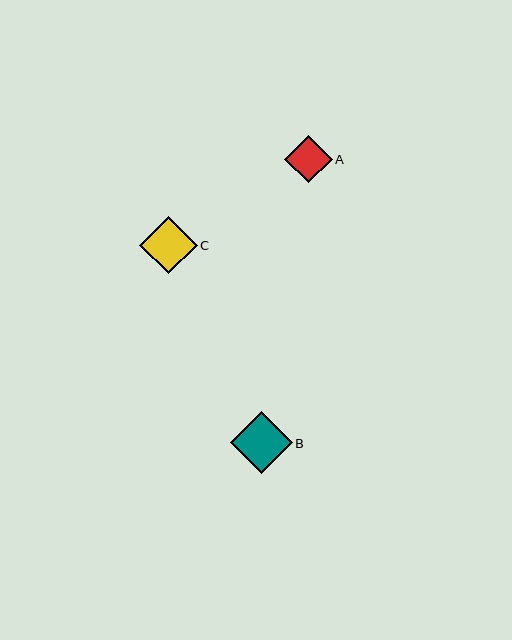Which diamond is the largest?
Diamond B is the largest with a size of approximately 62 pixels.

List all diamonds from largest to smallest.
From largest to smallest: B, C, A.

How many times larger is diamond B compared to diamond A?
Diamond B is approximately 1.3 times the size of diamond A.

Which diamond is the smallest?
Diamond A is the smallest with a size of approximately 48 pixels.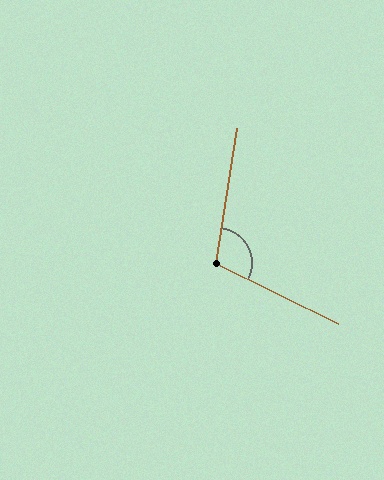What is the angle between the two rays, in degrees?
Approximately 108 degrees.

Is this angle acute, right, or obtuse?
It is obtuse.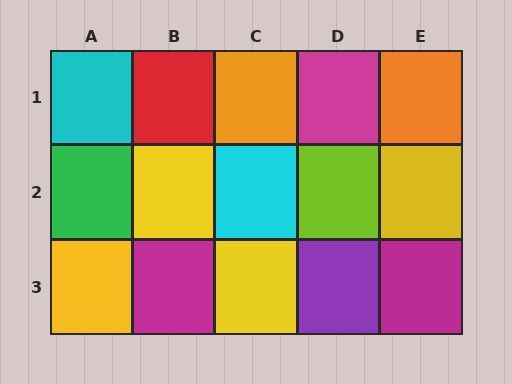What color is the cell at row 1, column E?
Orange.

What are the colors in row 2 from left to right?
Green, yellow, cyan, lime, yellow.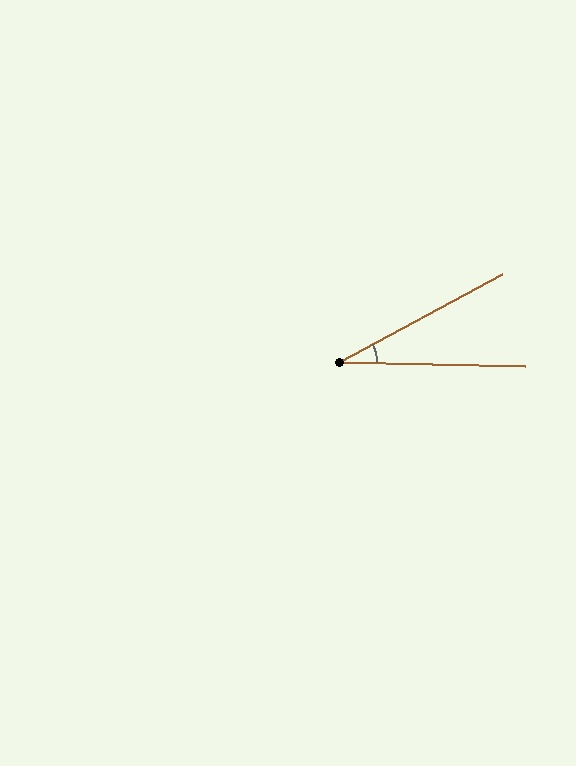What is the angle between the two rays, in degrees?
Approximately 30 degrees.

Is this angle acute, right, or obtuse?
It is acute.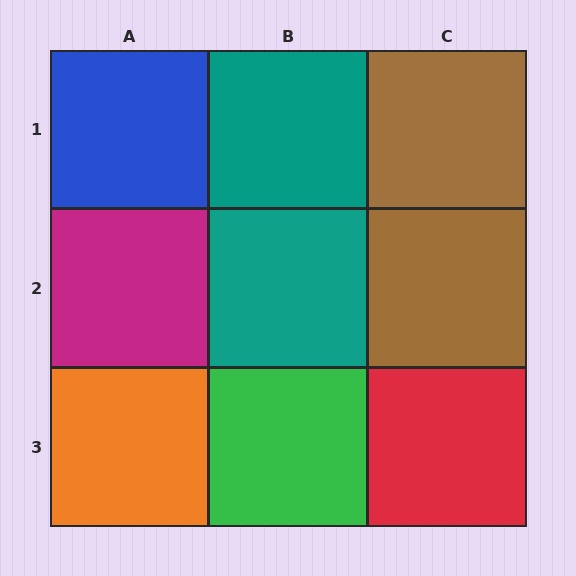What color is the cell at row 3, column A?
Orange.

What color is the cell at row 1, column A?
Blue.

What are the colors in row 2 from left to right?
Magenta, teal, brown.